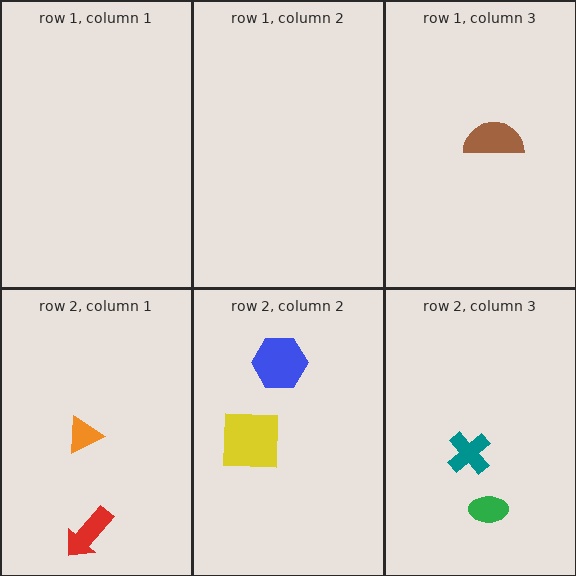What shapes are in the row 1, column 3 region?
The brown semicircle.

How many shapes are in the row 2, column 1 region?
2.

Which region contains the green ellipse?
The row 2, column 3 region.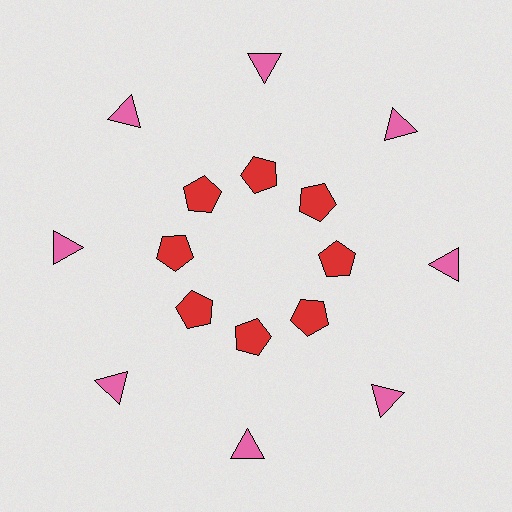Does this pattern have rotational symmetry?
Yes, this pattern has 8-fold rotational symmetry. It looks the same after rotating 45 degrees around the center.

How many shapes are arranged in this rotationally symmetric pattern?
There are 16 shapes, arranged in 8 groups of 2.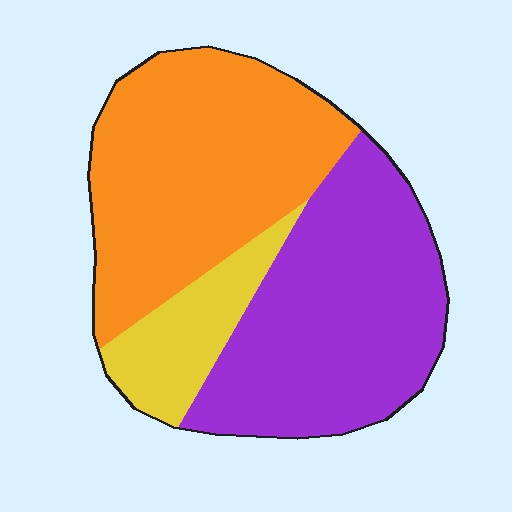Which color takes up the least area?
Yellow, at roughly 15%.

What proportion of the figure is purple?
Purple takes up about two fifths (2/5) of the figure.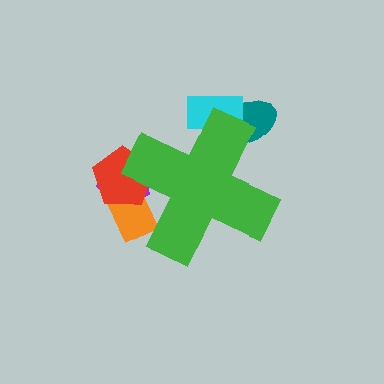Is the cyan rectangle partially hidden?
Yes, the cyan rectangle is partially hidden behind the green cross.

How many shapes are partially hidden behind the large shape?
5 shapes are partially hidden.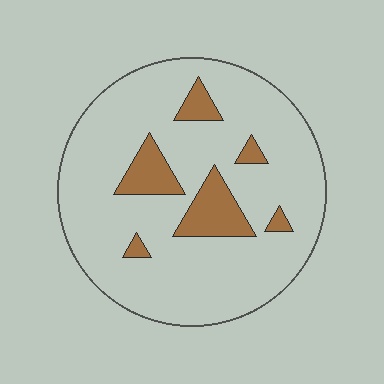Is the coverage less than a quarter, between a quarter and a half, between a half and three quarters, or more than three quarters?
Less than a quarter.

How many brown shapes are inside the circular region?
6.